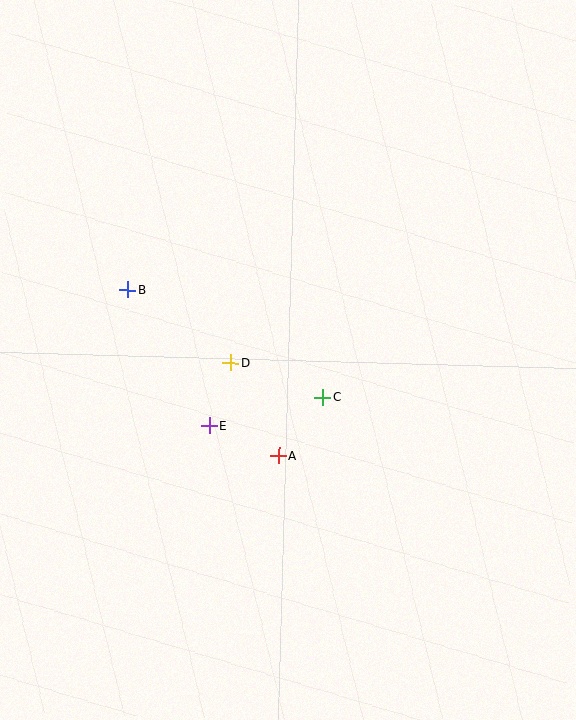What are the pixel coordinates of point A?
Point A is at (279, 455).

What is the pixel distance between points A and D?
The distance between A and D is 104 pixels.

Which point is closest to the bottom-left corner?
Point E is closest to the bottom-left corner.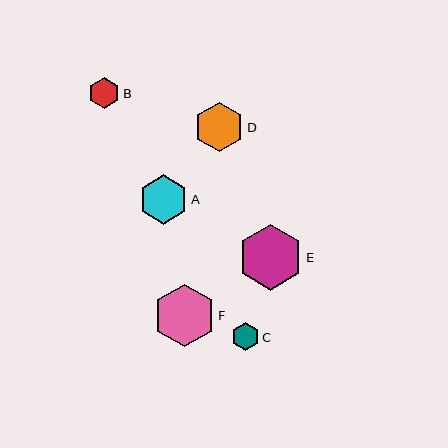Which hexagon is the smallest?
Hexagon C is the smallest with a size of approximately 28 pixels.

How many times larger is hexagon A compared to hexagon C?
Hexagon A is approximately 1.8 times the size of hexagon C.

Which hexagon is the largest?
Hexagon E is the largest with a size of approximately 65 pixels.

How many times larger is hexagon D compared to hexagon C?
Hexagon D is approximately 1.8 times the size of hexagon C.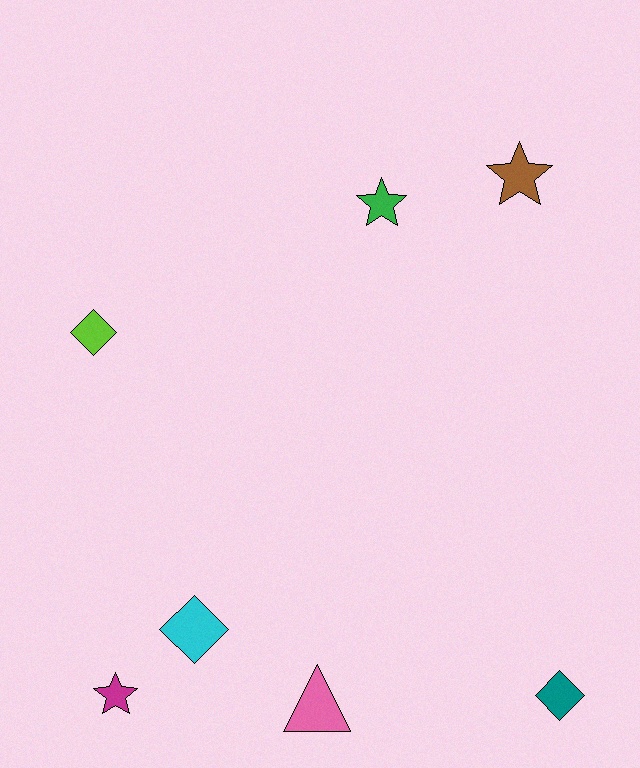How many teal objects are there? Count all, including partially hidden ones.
There is 1 teal object.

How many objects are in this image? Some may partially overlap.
There are 7 objects.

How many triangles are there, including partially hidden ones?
There is 1 triangle.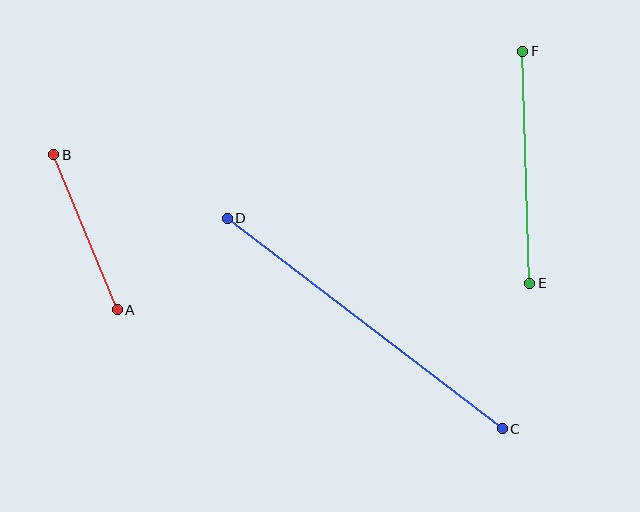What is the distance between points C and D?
The distance is approximately 347 pixels.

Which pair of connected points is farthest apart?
Points C and D are farthest apart.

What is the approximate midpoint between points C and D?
The midpoint is at approximately (365, 324) pixels.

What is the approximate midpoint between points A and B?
The midpoint is at approximately (85, 232) pixels.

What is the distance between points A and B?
The distance is approximately 167 pixels.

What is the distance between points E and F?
The distance is approximately 232 pixels.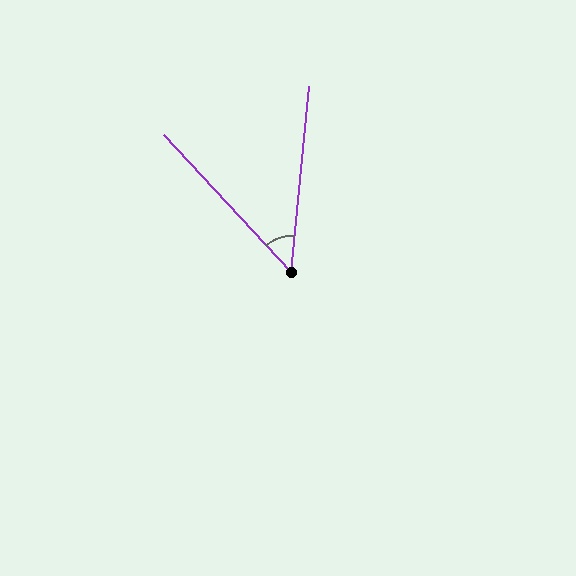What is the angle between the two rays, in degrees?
Approximately 48 degrees.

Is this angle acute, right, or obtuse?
It is acute.